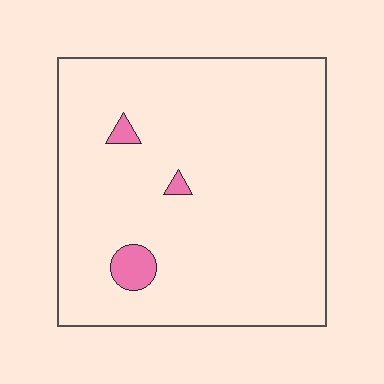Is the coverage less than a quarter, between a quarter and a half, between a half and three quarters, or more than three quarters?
Less than a quarter.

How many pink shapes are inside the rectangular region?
3.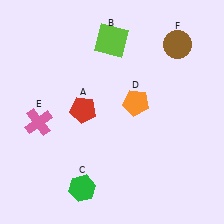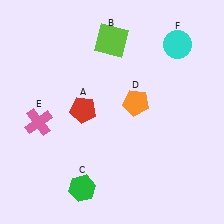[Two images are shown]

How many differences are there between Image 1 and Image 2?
There is 1 difference between the two images.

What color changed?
The circle (F) changed from brown in Image 1 to cyan in Image 2.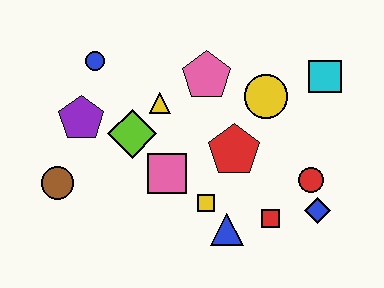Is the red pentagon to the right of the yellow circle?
No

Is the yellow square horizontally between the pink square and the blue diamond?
Yes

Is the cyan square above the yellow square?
Yes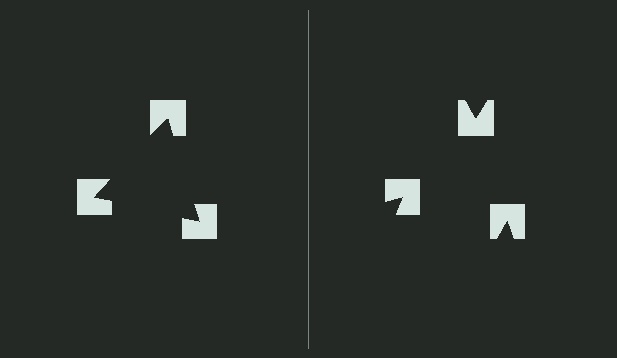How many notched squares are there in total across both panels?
6 — 3 on each side.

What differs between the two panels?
The notched squares are positioned identically on both sides; only the wedge orientations differ. On the left they align to a triangle; on the right they are misaligned.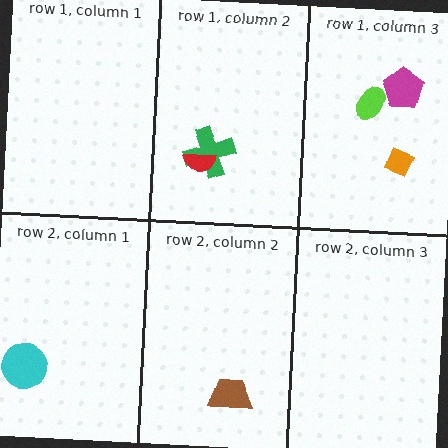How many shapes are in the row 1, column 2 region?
2.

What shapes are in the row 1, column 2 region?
The green cross, the red semicircle.